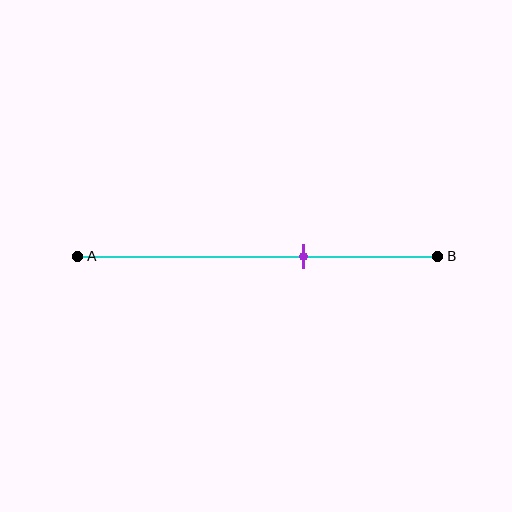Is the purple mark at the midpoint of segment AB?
No, the mark is at about 65% from A, not at the 50% midpoint.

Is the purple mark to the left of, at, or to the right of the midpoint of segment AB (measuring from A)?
The purple mark is to the right of the midpoint of segment AB.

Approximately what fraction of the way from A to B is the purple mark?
The purple mark is approximately 65% of the way from A to B.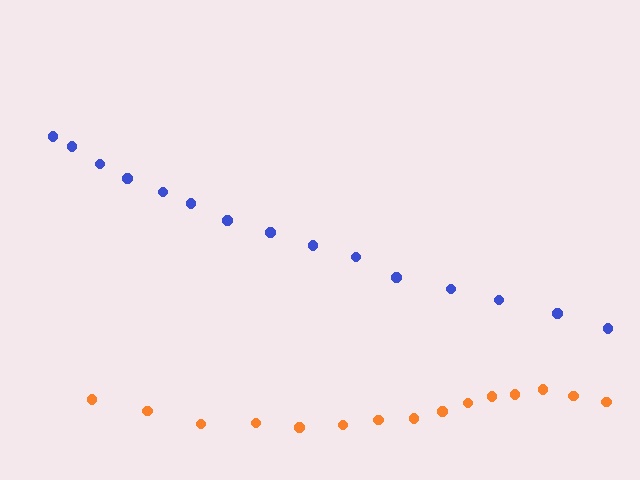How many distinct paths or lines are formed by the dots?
There are 2 distinct paths.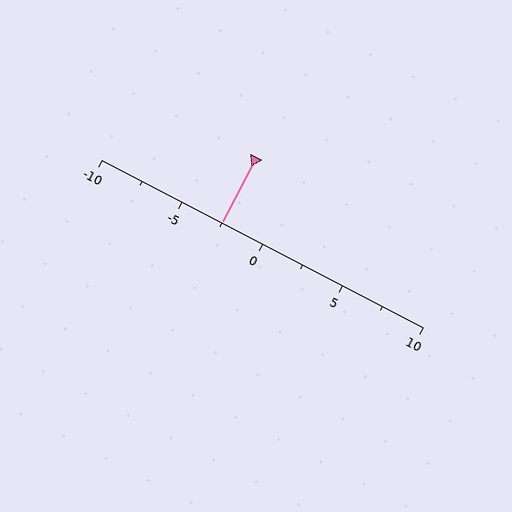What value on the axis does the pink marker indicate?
The marker indicates approximately -2.5.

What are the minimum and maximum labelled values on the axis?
The axis runs from -10 to 10.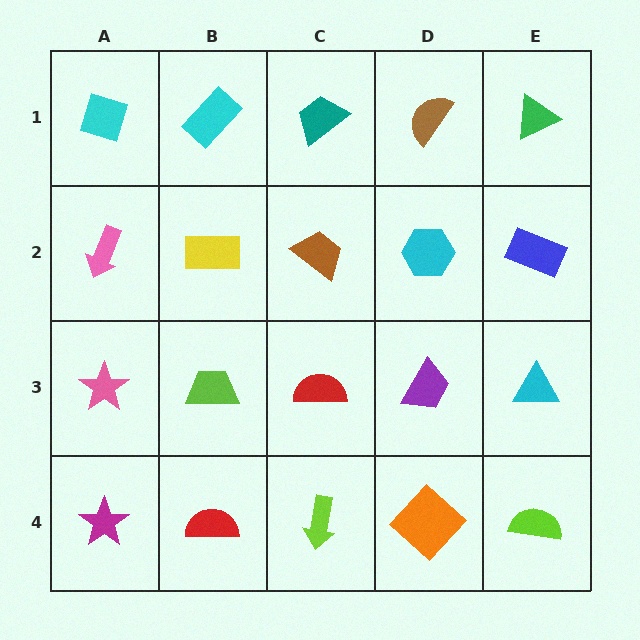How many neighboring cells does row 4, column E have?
2.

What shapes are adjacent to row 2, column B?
A cyan rectangle (row 1, column B), a lime trapezoid (row 3, column B), a pink arrow (row 2, column A), a brown trapezoid (row 2, column C).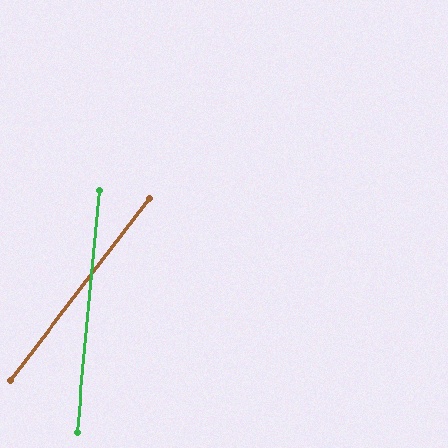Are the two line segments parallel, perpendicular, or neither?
Neither parallel nor perpendicular — they differ by about 32°.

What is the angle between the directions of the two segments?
Approximately 32 degrees.